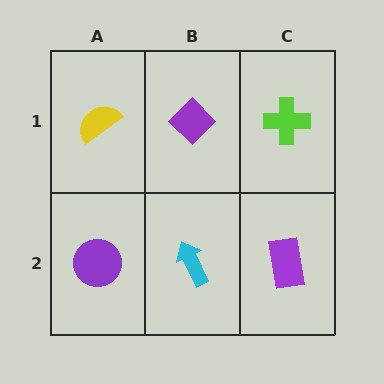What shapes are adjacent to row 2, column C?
A lime cross (row 1, column C), a cyan arrow (row 2, column B).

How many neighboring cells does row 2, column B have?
3.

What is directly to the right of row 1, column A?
A purple diamond.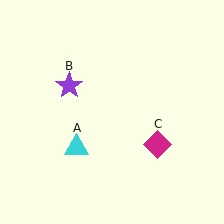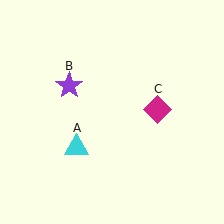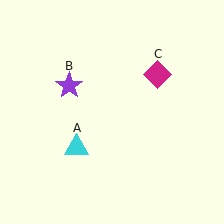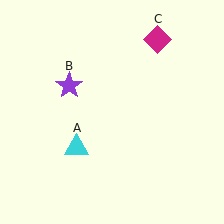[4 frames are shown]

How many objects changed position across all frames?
1 object changed position: magenta diamond (object C).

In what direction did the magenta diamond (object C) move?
The magenta diamond (object C) moved up.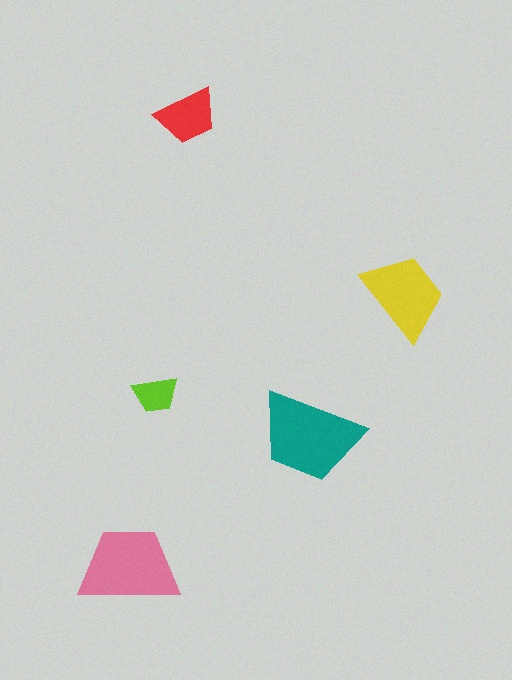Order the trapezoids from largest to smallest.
the teal one, the pink one, the yellow one, the red one, the lime one.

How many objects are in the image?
There are 5 objects in the image.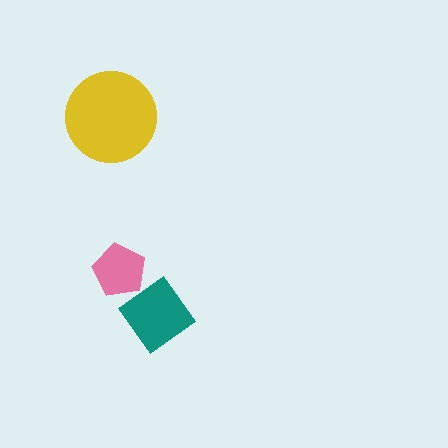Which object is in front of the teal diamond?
The pink pentagon is in front of the teal diamond.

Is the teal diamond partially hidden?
Yes, it is partially covered by another shape.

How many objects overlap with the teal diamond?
1 object overlaps with the teal diamond.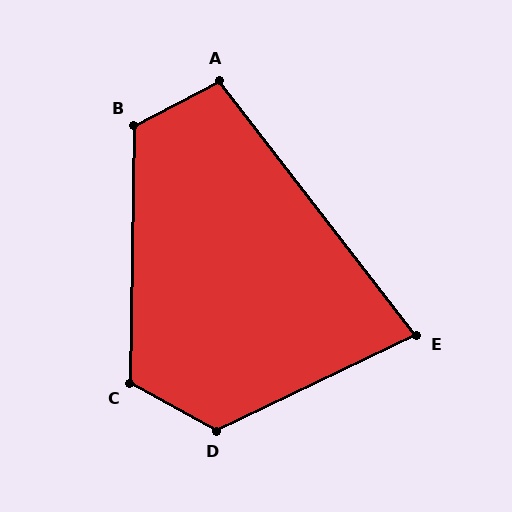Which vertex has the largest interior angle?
D, at approximately 126 degrees.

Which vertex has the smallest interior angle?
E, at approximately 78 degrees.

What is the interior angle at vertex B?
Approximately 118 degrees (obtuse).